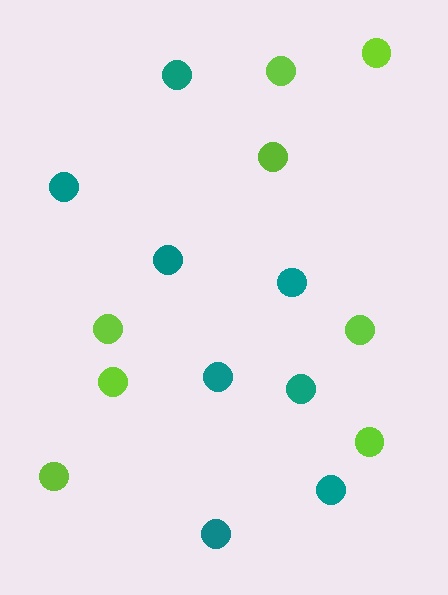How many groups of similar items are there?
There are 2 groups: one group of lime circles (8) and one group of teal circles (8).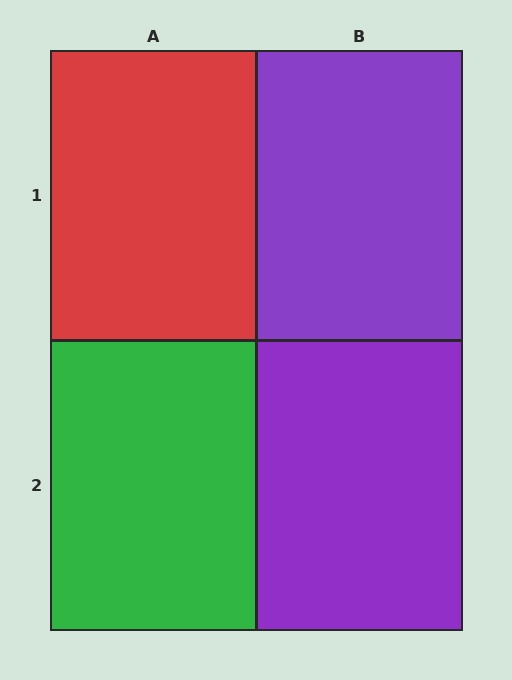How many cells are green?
1 cell is green.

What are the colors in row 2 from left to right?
Green, purple.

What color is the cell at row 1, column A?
Red.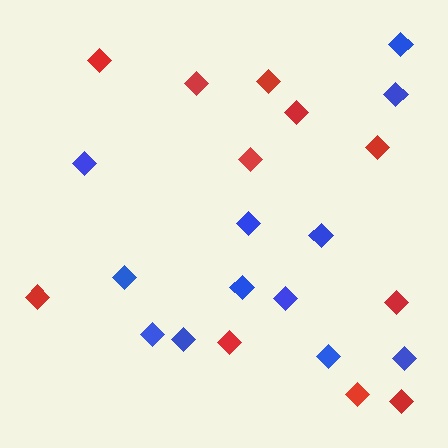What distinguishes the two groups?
There are 2 groups: one group of blue diamonds (12) and one group of red diamonds (11).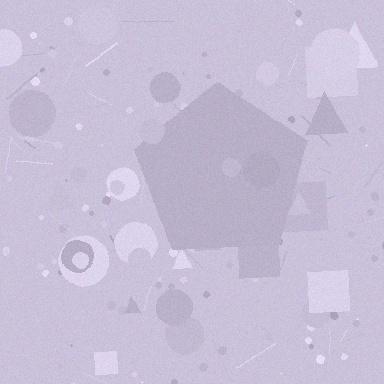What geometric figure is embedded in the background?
A pentagon is embedded in the background.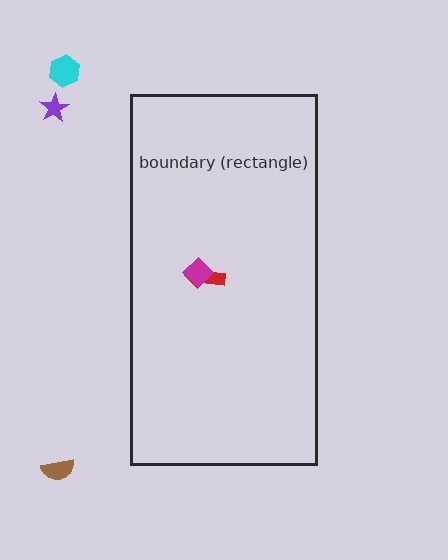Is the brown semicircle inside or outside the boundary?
Outside.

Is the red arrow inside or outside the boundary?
Inside.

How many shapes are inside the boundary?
2 inside, 3 outside.